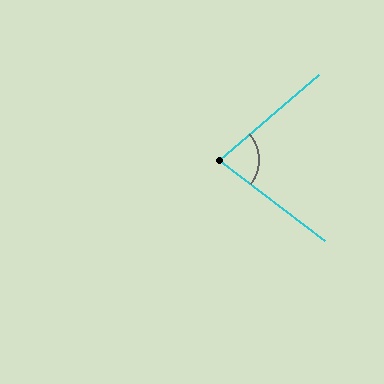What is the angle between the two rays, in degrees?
Approximately 78 degrees.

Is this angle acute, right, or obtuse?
It is acute.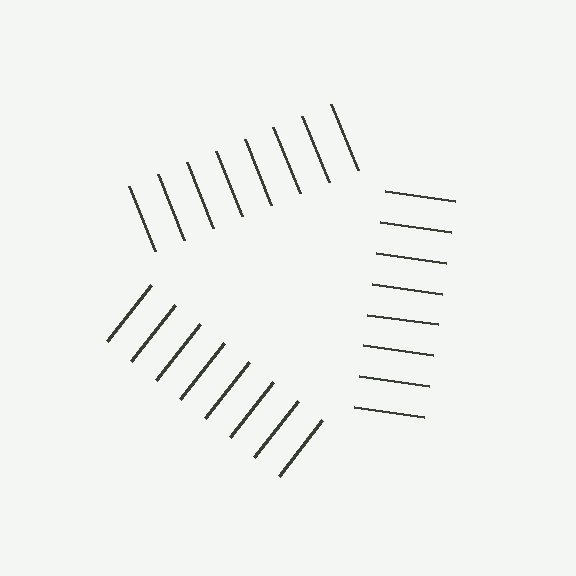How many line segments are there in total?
24 — 8 along each of the 3 edges.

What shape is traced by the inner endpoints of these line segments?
An illusory triangle — the line segments terminate on its edges but no continuous stroke is drawn.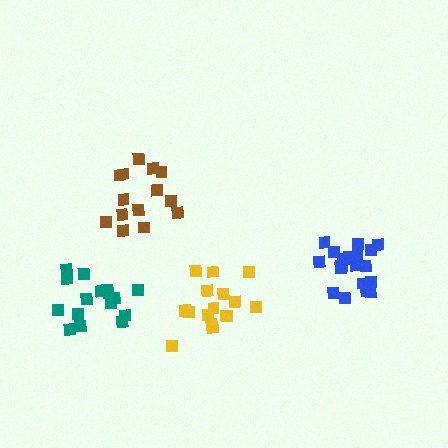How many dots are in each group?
Group 1: 19 dots, Group 2: 17 dots, Group 3: 16 dots, Group 4: 14 dots (66 total).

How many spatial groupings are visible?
There are 4 spatial groupings.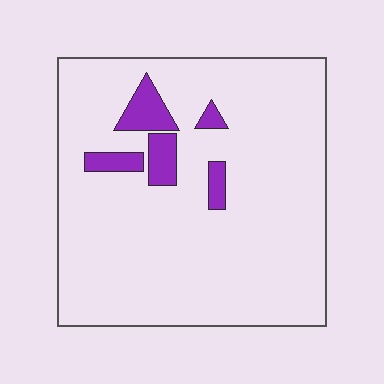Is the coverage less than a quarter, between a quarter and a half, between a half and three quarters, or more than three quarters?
Less than a quarter.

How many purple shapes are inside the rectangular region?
5.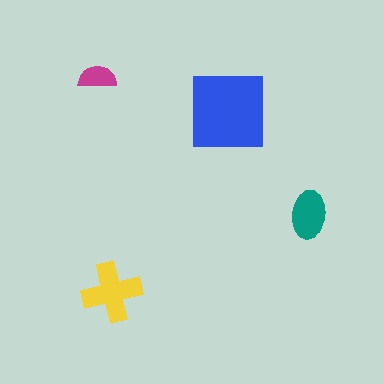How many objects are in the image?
There are 4 objects in the image.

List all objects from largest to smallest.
The blue square, the yellow cross, the teal ellipse, the magenta semicircle.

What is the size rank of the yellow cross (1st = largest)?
2nd.